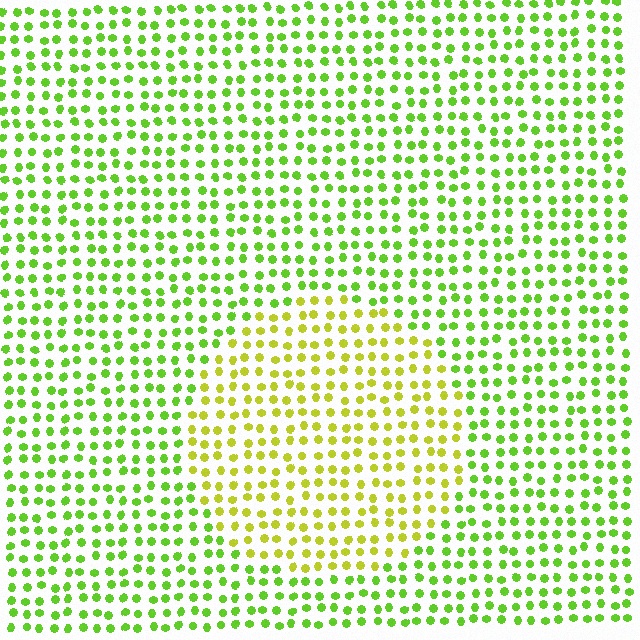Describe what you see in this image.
The image is filled with small lime elements in a uniform arrangement. A circle-shaped region is visible where the elements are tinted to a slightly different hue, forming a subtle color boundary.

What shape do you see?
I see a circle.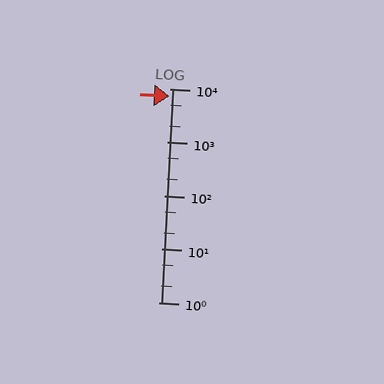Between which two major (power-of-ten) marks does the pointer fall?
The pointer is between 1000 and 10000.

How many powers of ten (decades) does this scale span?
The scale spans 4 decades, from 1 to 10000.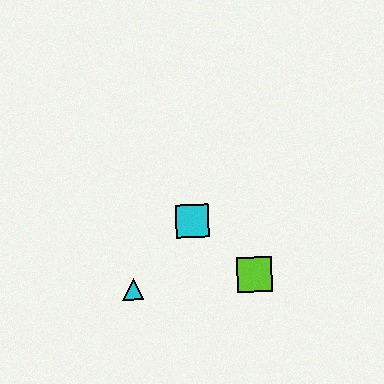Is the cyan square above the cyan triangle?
Yes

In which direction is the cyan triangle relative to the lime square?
The cyan triangle is to the left of the lime square.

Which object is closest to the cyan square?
The lime square is closest to the cyan square.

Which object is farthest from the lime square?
The cyan triangle is farthest from the lime square.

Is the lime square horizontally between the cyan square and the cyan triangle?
No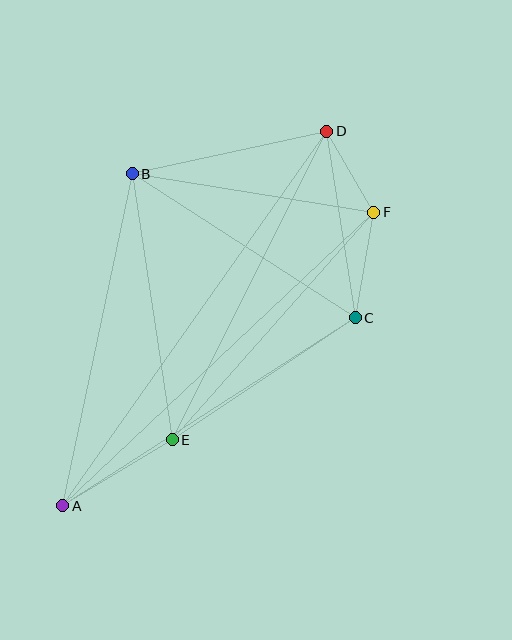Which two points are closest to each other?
Points D and F are closest to each other.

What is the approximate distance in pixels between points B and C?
The distance between B and C is approximately 265 pixels.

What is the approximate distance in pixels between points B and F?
The distance between B and F is approximately 244 pixels.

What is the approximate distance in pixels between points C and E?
The distance between C and E is approximately 220 pixels.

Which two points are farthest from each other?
Points A and D are farthest from each other.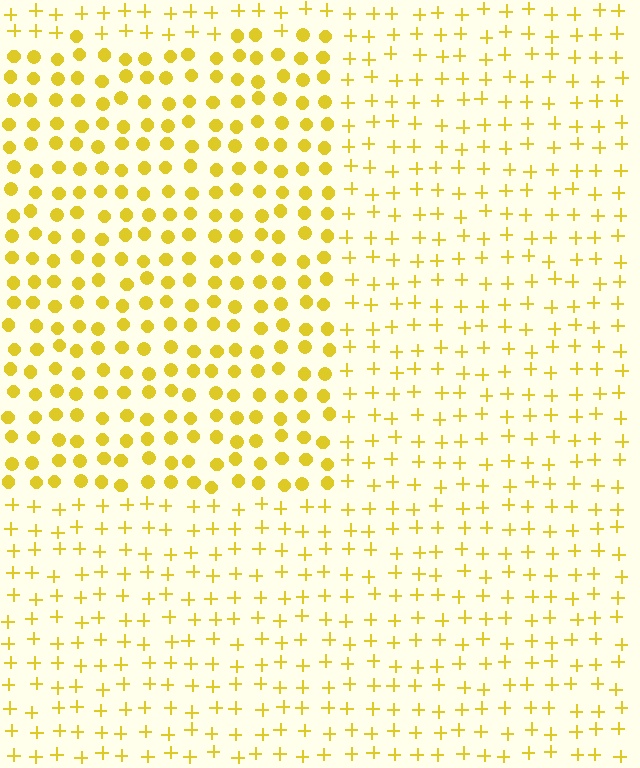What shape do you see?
I see a rectangle.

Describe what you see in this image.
The image is filled with small yellow elements arranged in a uniform grid. A rectangle-shaped region contains circles, while the surrounding area contains plus signs. The boundary is defined purely by the change in element shape.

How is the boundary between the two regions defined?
The boundary is defined by a change in element shape: circles inside vs. plus signs outside. All elements share the same color and spacing.